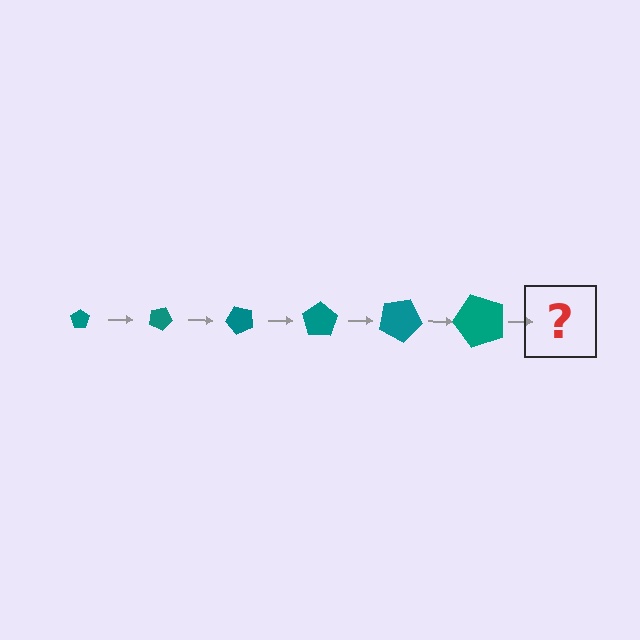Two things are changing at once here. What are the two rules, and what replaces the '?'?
The two rules are that the pentagon grows larger each step and it rotates 25 degrees each step. The '?' should be a pentagon, larger than the previous one and rotated 150 degrees from the start.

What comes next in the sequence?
The next element should be a pentagon, larger than the previous one and rotated 150 degrees from the start.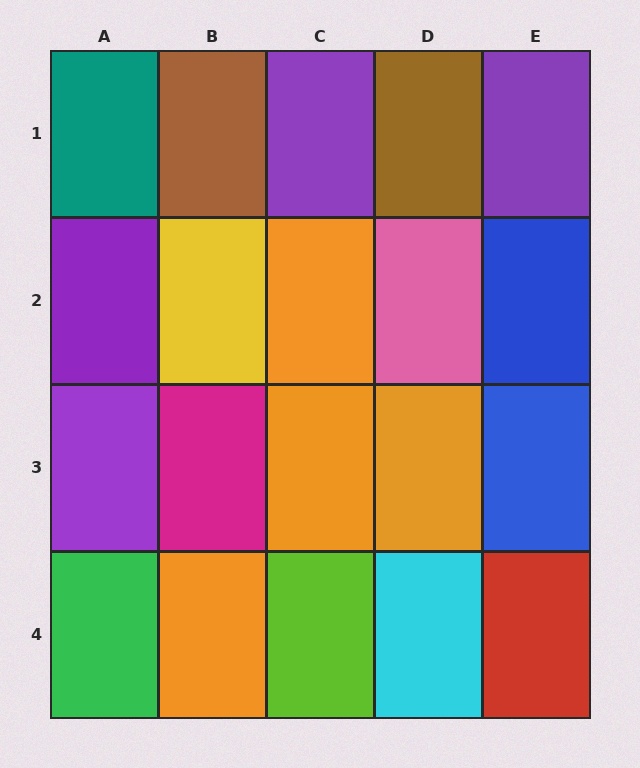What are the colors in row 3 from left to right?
Purple, magenta, orange, orange, blue.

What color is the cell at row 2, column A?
Purple.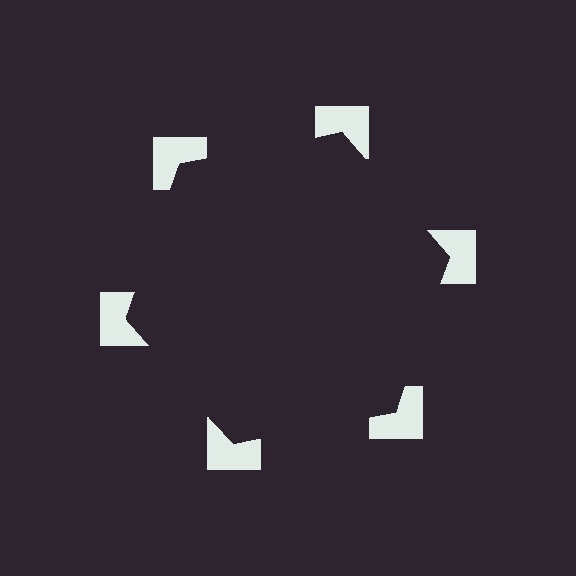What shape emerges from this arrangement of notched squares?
An illusory hexagon — its edges are inferred from the aligned wedge cuts in the notched squares, not physically drawn.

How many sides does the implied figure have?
6 sides.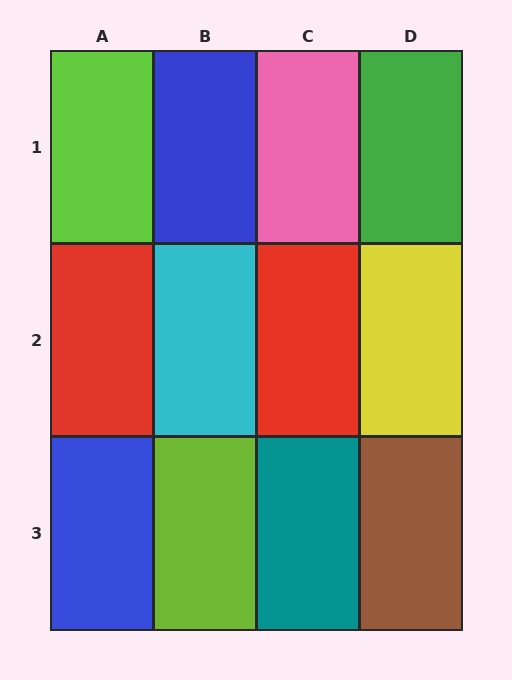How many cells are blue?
2 cells are blue.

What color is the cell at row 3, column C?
Teal.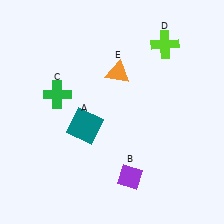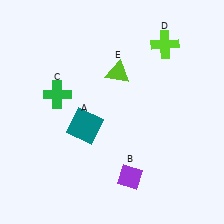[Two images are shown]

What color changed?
The triangle (E) changed from orange in Image 1 to lime in Image 2.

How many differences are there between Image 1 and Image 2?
There is 1 difference between the two images.